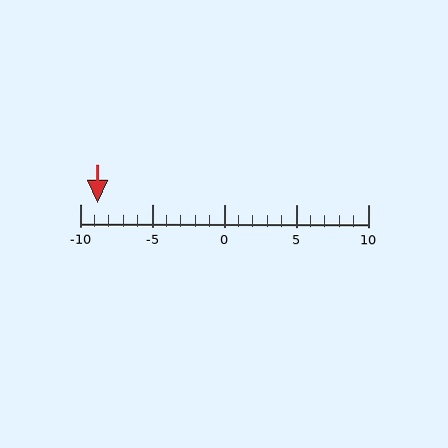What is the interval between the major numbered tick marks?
The major tick marks are spaced 5 units apart.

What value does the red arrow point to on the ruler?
The red arrow points to approximately -9.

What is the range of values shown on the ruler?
The ruler shows values from -10 to 10.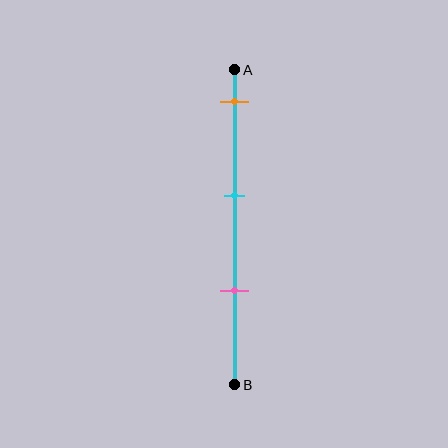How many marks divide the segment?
There are 3 marks dividing the segment.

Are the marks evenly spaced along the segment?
Yes, the marks are approximately evenly spaced.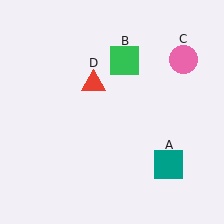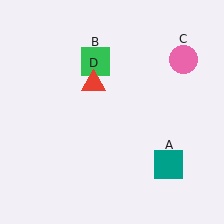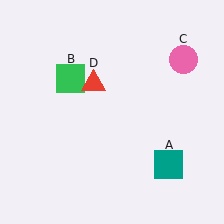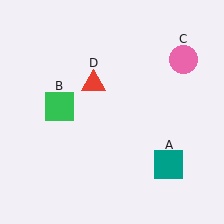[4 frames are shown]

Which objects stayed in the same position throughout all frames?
Teal square (object A) and pink circle (object C) and red triangle (object D) remained stationary.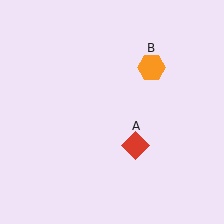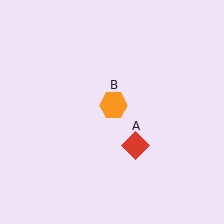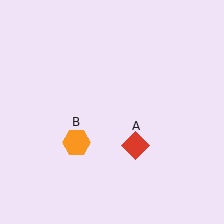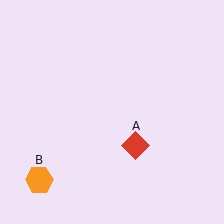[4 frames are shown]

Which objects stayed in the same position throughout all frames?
Red diamond (object A) remained stationary.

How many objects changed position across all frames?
1 object changed position: orange hexagon (object B).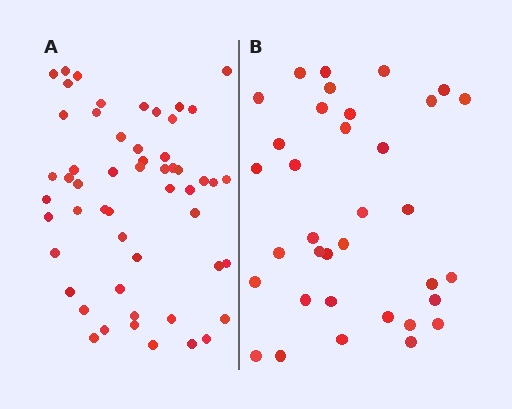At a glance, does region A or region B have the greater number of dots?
Region A (the left region) has more dots.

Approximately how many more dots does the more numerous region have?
Region A has approximately 20 more dots than region B.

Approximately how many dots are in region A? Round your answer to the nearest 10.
About 50 dots. (The exact count is 54, which rounds to 50.)